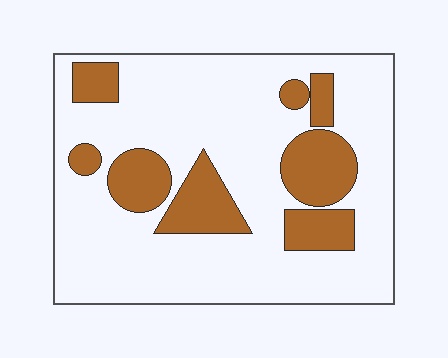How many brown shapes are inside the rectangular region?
8.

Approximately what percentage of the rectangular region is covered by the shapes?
Approximately 25%.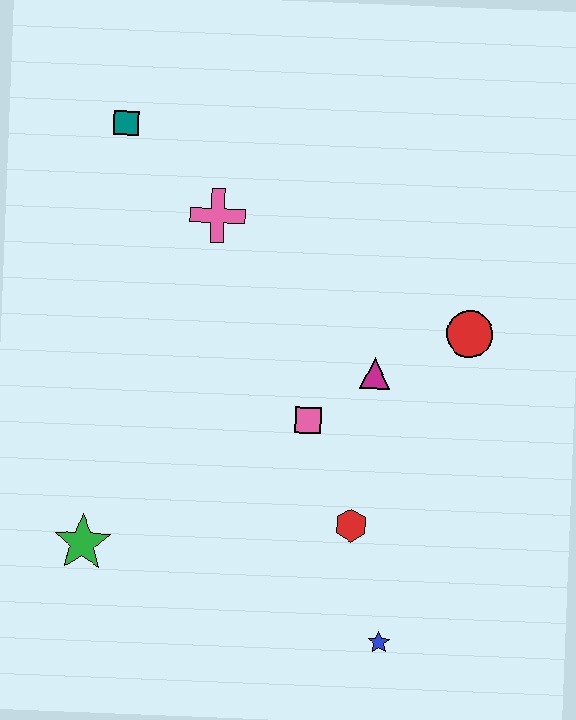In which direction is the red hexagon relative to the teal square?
The red hexagon is below the teal square.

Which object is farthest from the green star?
The red circle is farthest from the green star.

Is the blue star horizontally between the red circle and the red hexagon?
Yes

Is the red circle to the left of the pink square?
No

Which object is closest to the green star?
The pink square is closest to the green star.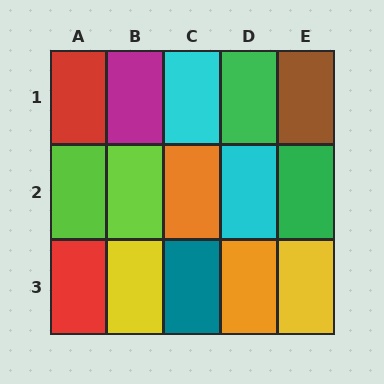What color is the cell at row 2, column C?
Orange.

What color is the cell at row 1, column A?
Red.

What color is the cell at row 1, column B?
Magenta.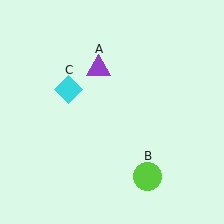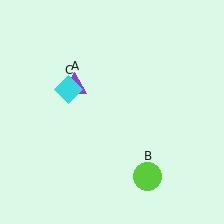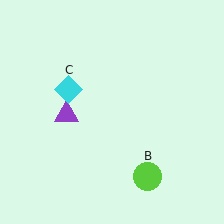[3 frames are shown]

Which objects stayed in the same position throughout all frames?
Lime circle (object B) and cyan diamond (object C) remained stationary.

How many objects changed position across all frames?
1 object changed position: purple triangle (object A).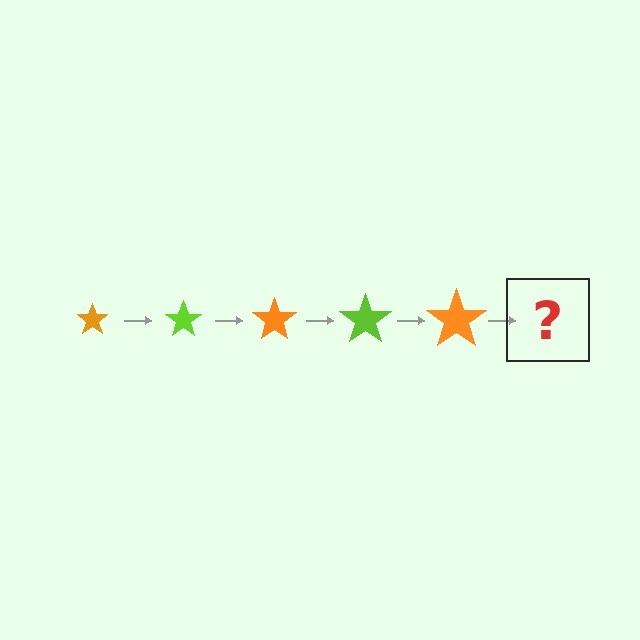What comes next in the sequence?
The next element should be a lime star, larger than the previous one.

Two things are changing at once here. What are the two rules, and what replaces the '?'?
The two rules are that the star grows larger each step and the color cycles through orange and lime. The '?' should be a lime star, larger than the previous one.